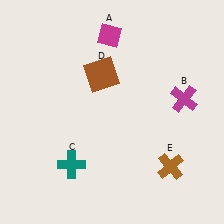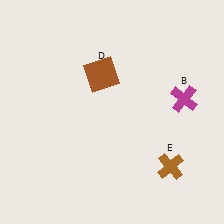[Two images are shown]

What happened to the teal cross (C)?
The teal cross (C) was removed in Image 2. It was in the bottom-left area of Image 1.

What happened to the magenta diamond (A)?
The magenta diamond (A) was removed in Image 2. It was in the top-left area of Image 1.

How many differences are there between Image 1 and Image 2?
There are 2 differences between the two images.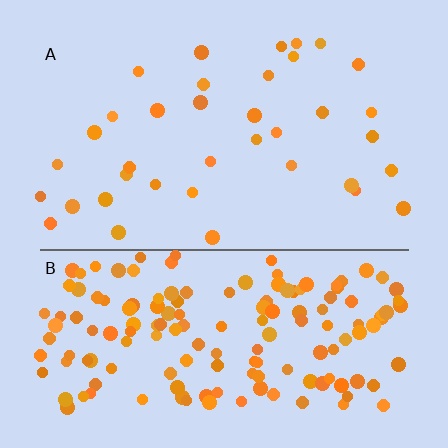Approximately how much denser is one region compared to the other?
Approximately 4.4× — region B over region A.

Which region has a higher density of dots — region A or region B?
B (the bottom).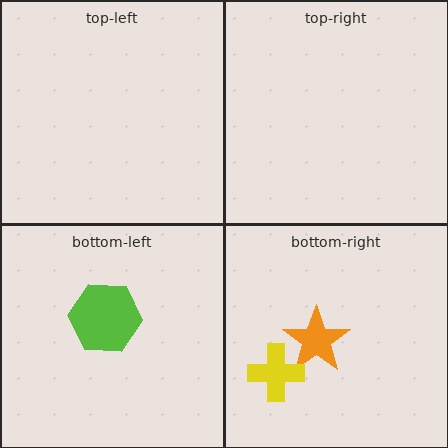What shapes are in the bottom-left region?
The lime hexagon.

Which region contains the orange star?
The bottom-right region.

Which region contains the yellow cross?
The bottom-right region.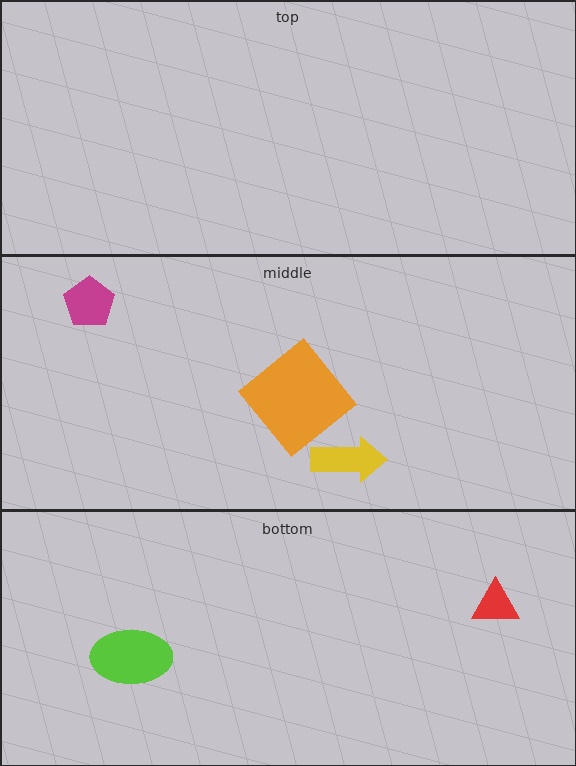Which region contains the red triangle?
The bottom region.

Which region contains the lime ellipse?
The bottom region.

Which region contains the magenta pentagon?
The middle region.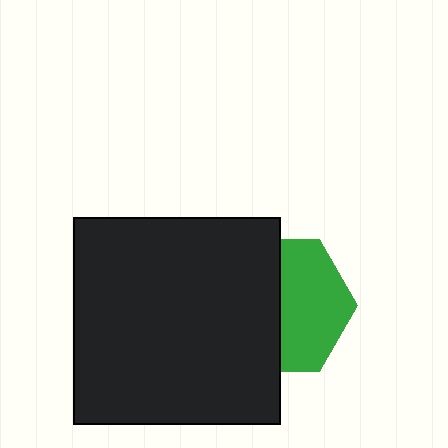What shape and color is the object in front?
The object in front is a black square.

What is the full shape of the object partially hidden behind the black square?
The partially hidden object is a green hexagon.